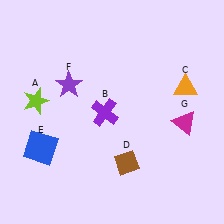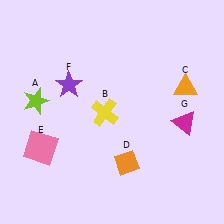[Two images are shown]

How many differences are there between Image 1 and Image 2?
There are 3 differences between the two images.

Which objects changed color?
B changed from purple to yellow. D changed from brown to orange. E changed from blue to pink.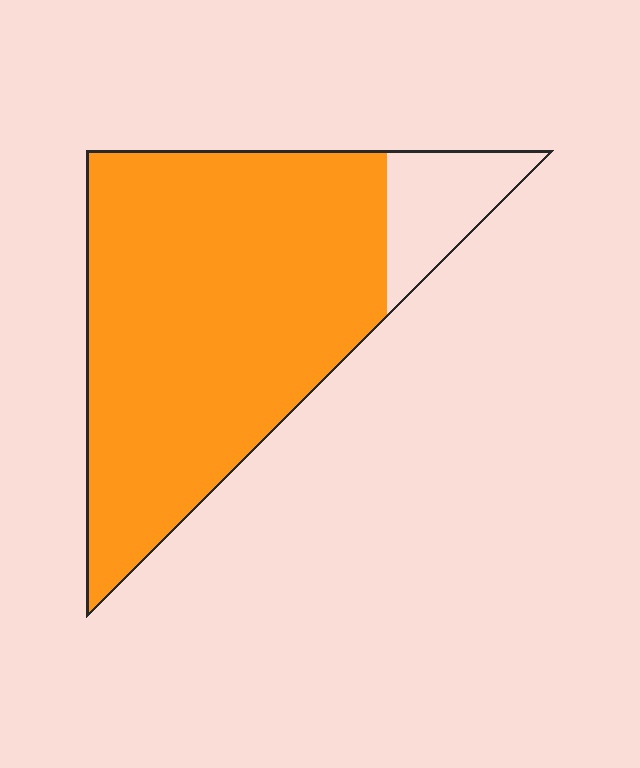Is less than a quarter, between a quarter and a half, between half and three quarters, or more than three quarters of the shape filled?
More than three quarters.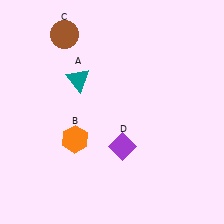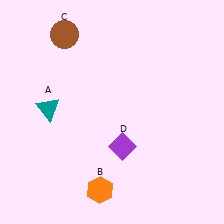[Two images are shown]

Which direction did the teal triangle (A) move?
The teal triangle (A) moved left.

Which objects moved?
The objects that moved are: the teal triangle (A), the orange hexagon (B).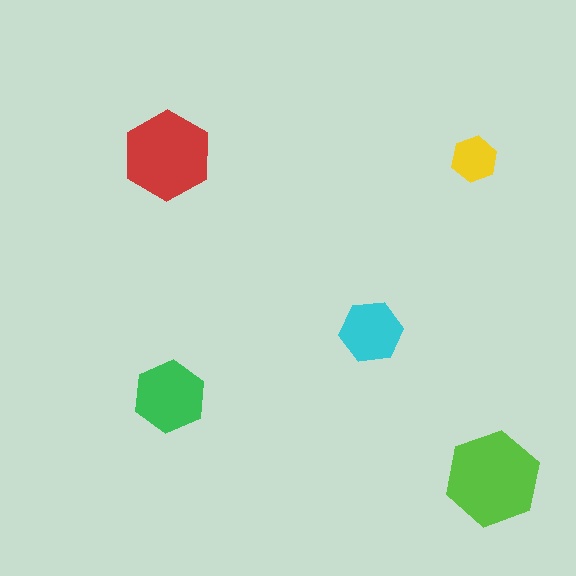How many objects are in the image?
There are 5 objects in the image.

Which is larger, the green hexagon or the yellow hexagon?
The green one.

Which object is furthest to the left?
The red hexagon is leftmost.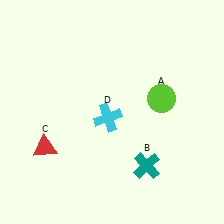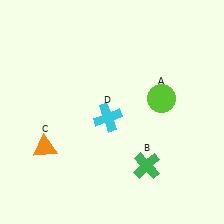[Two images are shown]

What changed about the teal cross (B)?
In Image 1, B is teal. In Image 2, it changed to green.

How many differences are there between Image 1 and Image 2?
There are 2 differences between the two images.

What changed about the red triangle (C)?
In Image 1, C is red. In Image 2, it changed to orange.